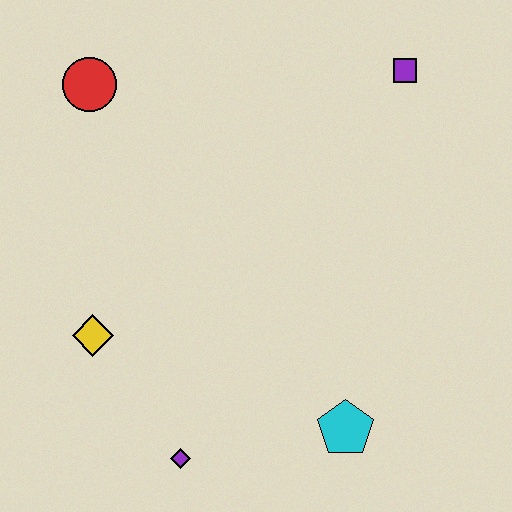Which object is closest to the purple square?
The red circle is closest to the purple square.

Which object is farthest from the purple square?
The purple diamond is farthest from the purple square.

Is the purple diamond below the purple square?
Yes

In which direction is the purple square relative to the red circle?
The purple square is to the right of the red circle.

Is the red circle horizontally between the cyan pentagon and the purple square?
No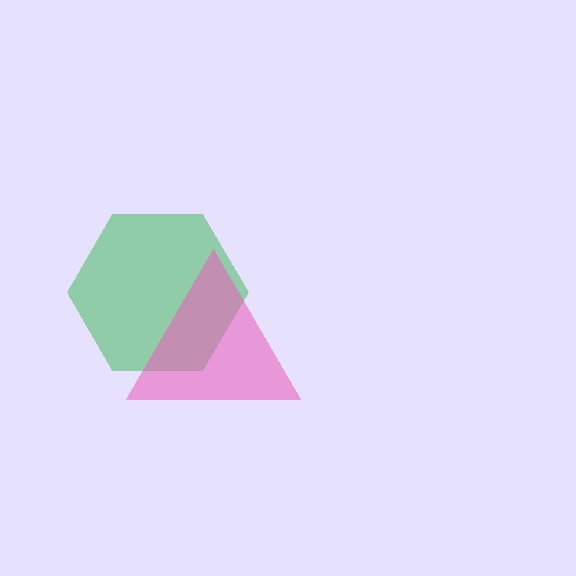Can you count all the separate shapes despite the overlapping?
Yes, there are 2 separate shapes.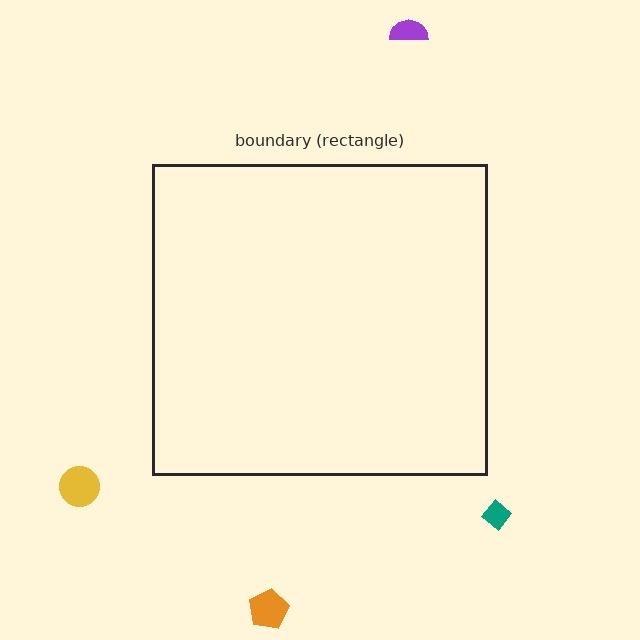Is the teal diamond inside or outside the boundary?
Outside.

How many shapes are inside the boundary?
0 inside, 4 outside.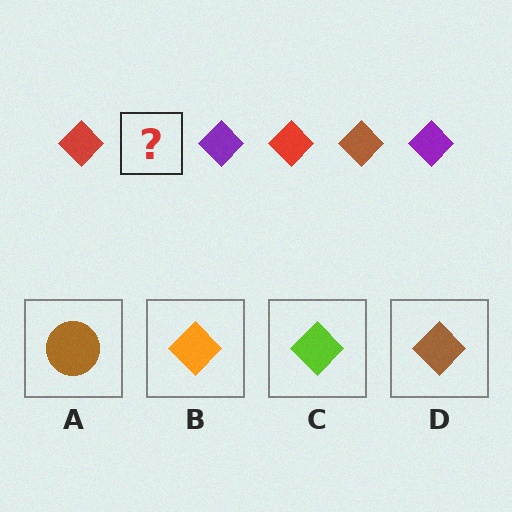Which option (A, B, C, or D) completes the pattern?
D.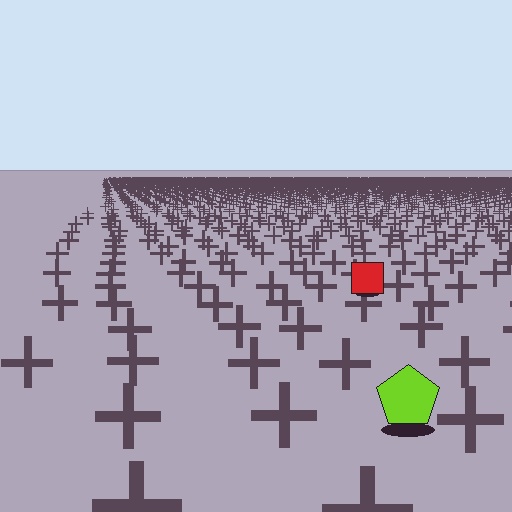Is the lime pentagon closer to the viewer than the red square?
Yes. The lime pentagon is closer — you can tell from the texture gradient: the ground texture is coarser near it.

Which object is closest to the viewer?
The lime pentagon is closest. The texture marks near it are larger and more spread out.